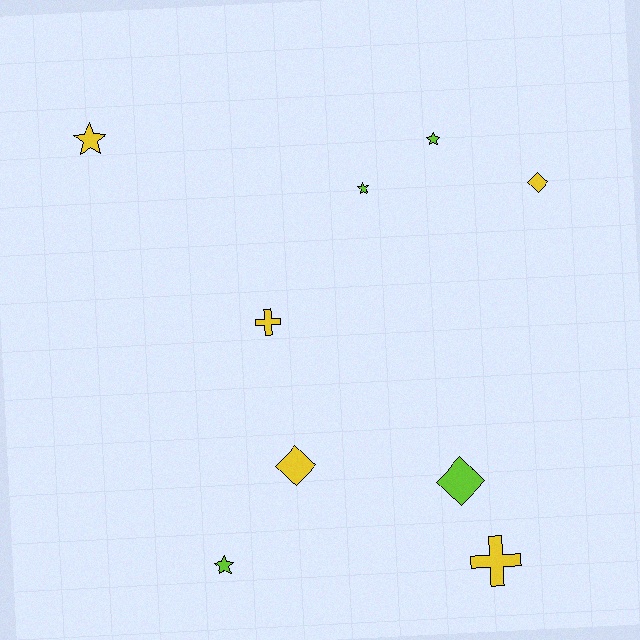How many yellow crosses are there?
There are 2 yellow crosses.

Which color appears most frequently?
Yellow, with 5 objects.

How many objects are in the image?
There are 9 objects.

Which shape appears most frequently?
Star, with 4 objects.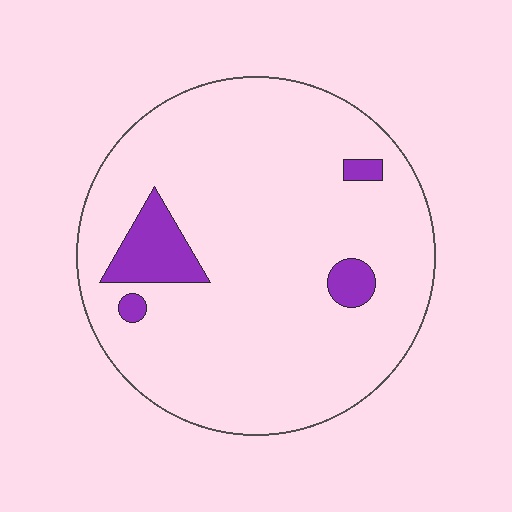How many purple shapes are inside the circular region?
4.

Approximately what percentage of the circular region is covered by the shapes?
Approximately 10%.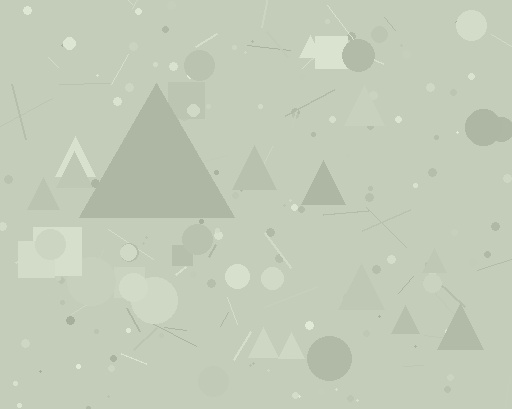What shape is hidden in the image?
A triangle is hidden in the image.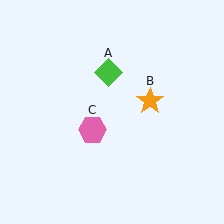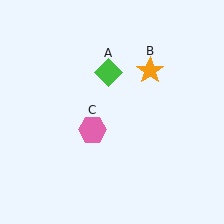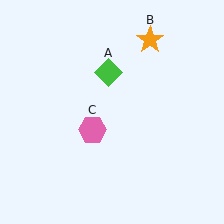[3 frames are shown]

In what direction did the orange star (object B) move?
The orange star (object B) moved up.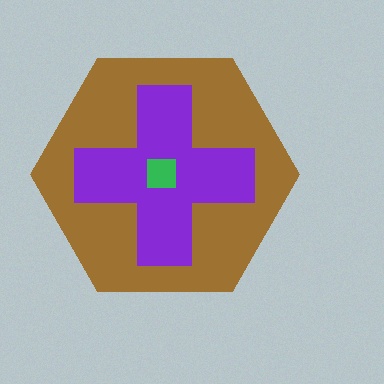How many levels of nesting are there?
3.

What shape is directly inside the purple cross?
The green square.